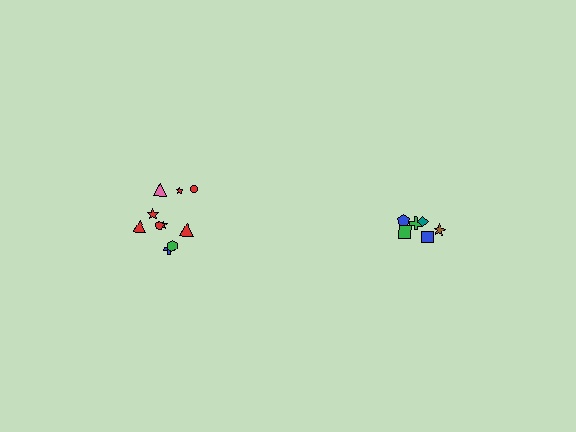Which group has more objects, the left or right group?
The left group.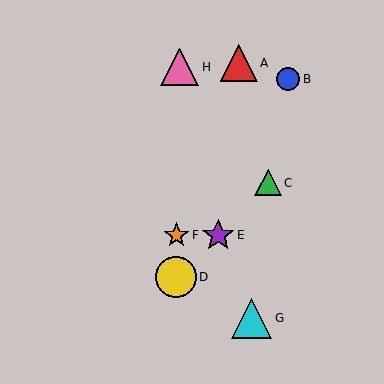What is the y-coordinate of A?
Object A is at y≈63.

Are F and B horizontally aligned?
No, F is at y≈235 and B is at y≈79.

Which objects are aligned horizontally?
Objects E, F are aligned horizontally.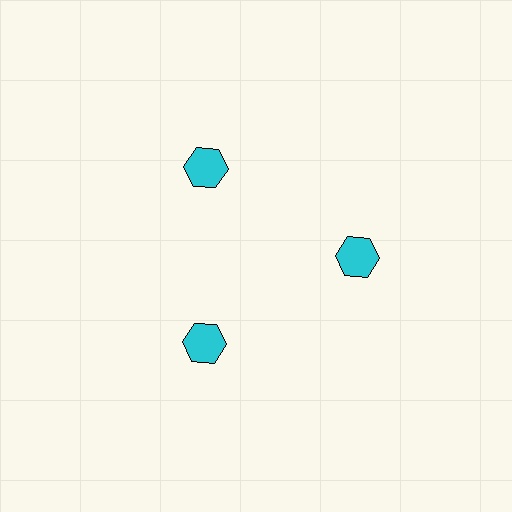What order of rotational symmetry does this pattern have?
This pattern has 3-fold rotational symmetry.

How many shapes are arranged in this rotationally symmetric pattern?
There are 3 shapes, arranged in 3 groups of 1.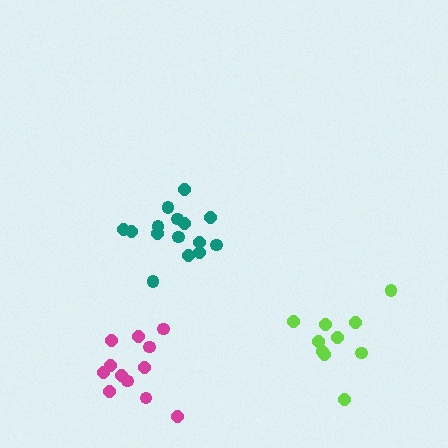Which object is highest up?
The teal cluster is topmost.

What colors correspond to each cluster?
The clusters are colored: lime, teal, magenta.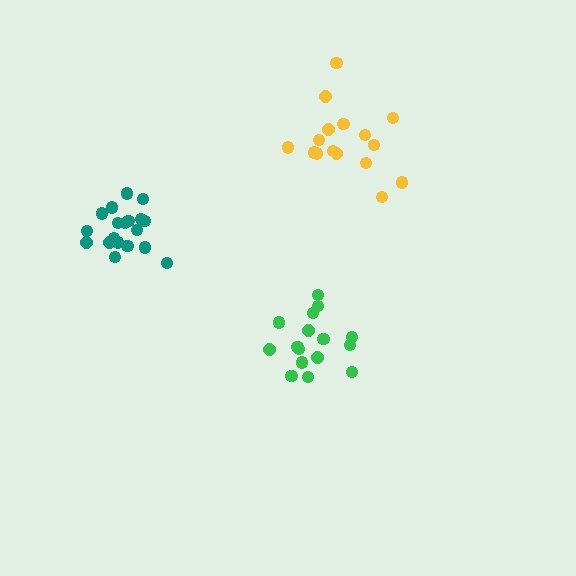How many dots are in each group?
Group 1: 19 dots, Group 2: 16 dots, Group 3: 17 dots (52 total).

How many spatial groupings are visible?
There are 3 spatial groupings.